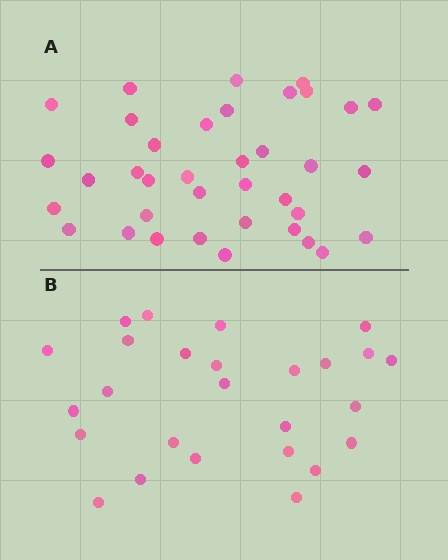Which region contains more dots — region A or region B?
Region A (the top region) has more dots.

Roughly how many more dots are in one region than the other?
Region A has roughly 12 or so more dots than region B.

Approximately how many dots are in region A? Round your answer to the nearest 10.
About 40 dots. (The exact count is 37, which rounds to 40.)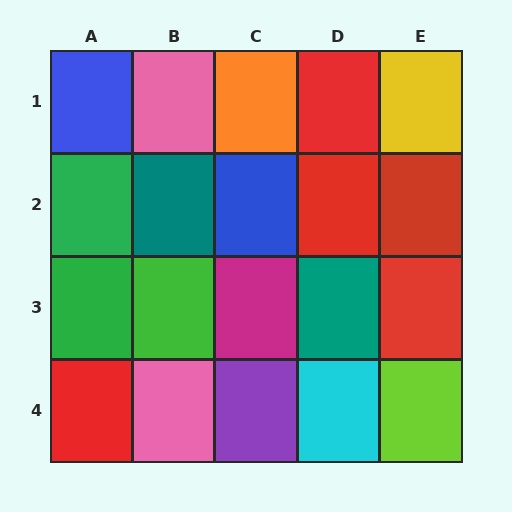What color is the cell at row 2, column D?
Red.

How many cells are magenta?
1 cell is magenta.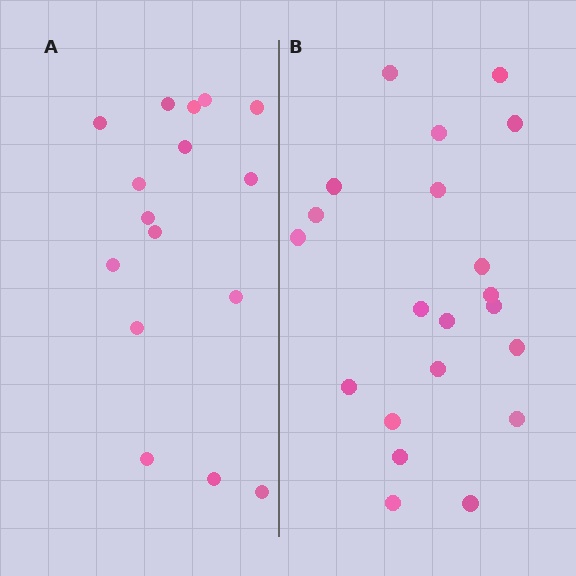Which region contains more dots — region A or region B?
Region B (the right region) has more dots.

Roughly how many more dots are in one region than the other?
Region B has about 5 more dots than region A.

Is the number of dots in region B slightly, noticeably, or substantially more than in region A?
Region B has noticeably more, but not dramatically so. The ratio is roughly 1.3 to 1.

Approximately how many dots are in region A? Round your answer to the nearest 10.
About 20 dots. (The exact count is 16, which rounds to 20.)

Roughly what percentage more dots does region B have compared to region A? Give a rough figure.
About 30% more.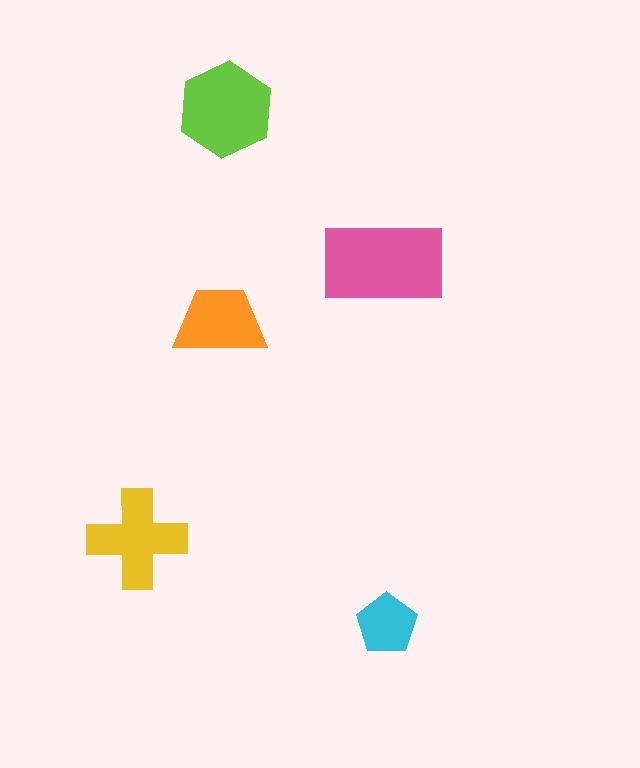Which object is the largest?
The pink rectangle.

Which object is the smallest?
The cyan pentagon.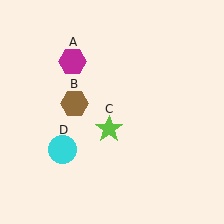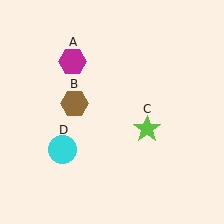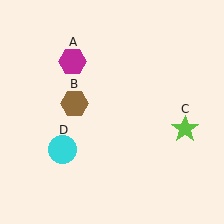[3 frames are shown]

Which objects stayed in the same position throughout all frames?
Magenta hexagon (object A) and brown hexagon (object B) and cyan circle (object D) remained stationary.